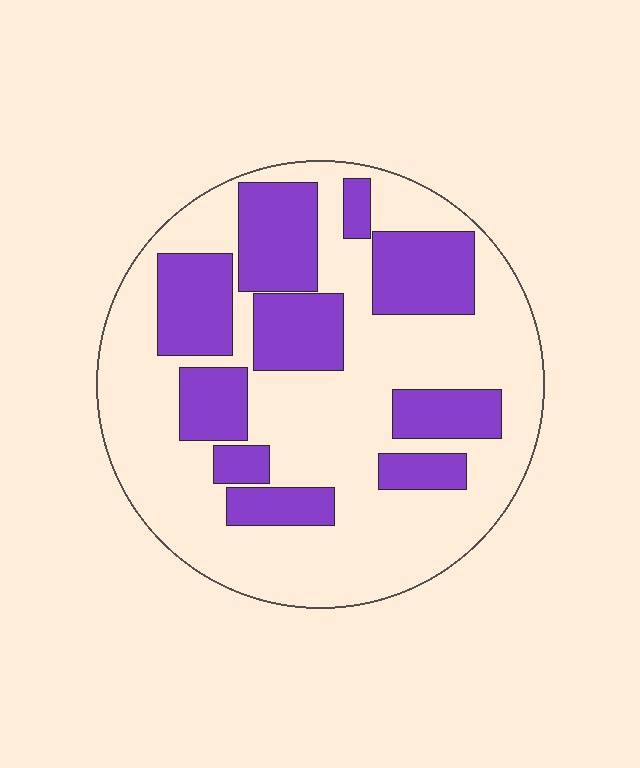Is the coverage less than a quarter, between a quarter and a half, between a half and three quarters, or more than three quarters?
Between a quarter and a half.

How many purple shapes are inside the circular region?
10.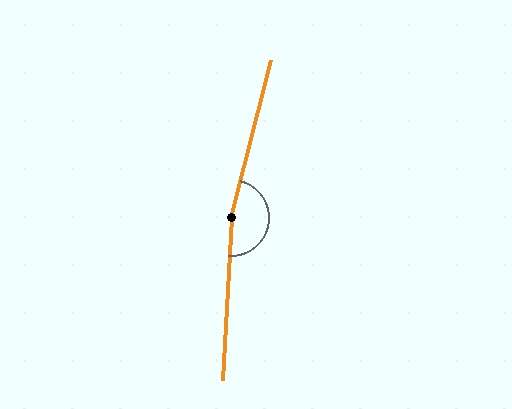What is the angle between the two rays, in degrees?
Approximately 169 degrees.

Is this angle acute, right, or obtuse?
It is obtuse.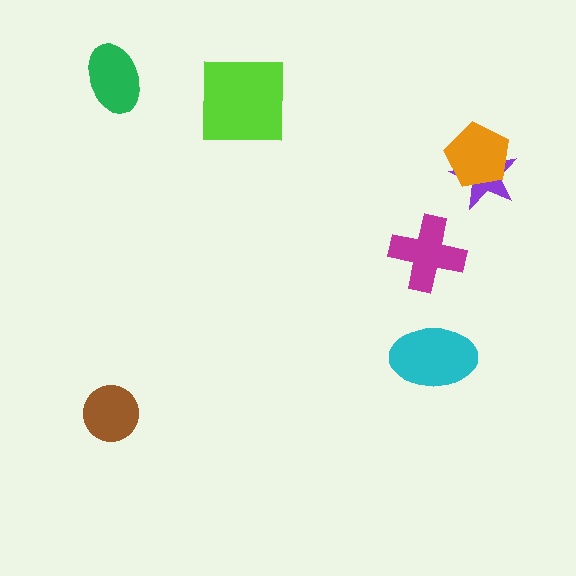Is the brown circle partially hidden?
No, no other shape covers it.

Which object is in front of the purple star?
The orange pentagon is in front of the purple star.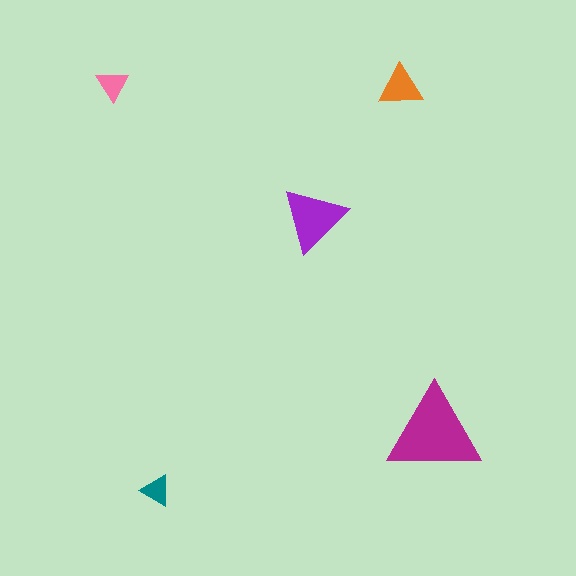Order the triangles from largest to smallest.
the magenta one, the purple one, the orange one, the pink one, the teal one.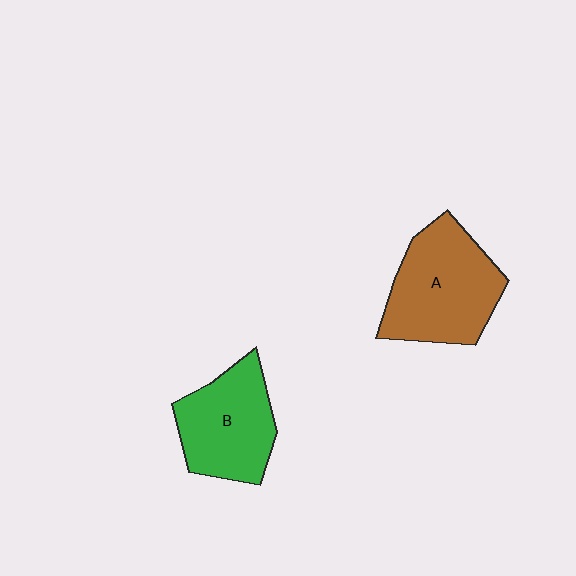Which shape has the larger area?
Shape A (brown).